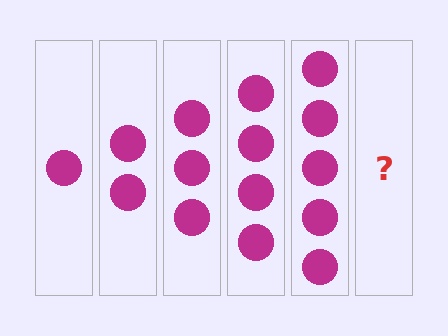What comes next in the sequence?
The next element should be 6 circles.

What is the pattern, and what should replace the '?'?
The pattern is that each step adds one more circle. The '?' should be 6 circles.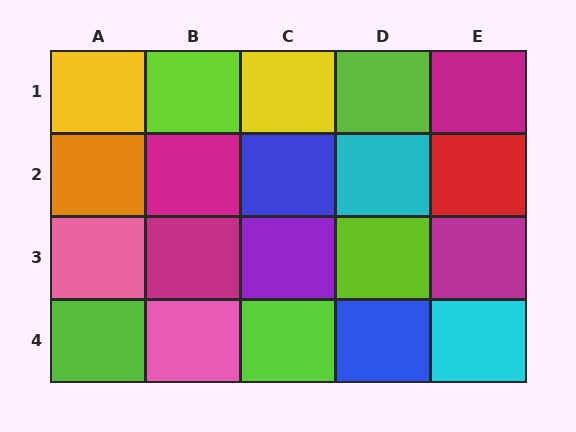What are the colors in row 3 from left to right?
Pink, magenta, purple, lime, magenta.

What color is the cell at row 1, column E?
Magenta.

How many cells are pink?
2 cells are pink.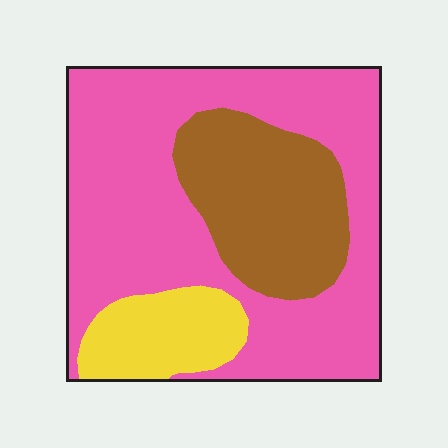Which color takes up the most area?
Pink, at roughly 65%.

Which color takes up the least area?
Yellow, at roughly 15%.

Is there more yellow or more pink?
Pink.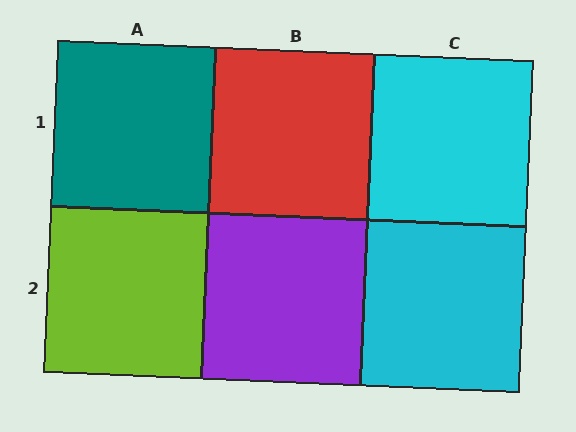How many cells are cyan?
2 cells are cyan.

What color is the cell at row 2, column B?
Purple.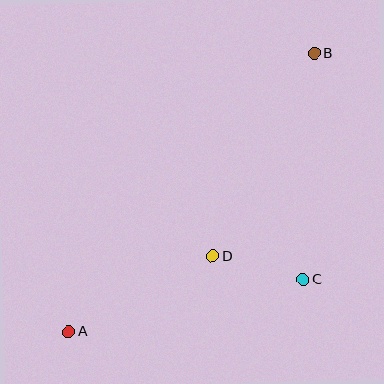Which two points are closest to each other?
Points C and D are closest to each other.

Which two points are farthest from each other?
Points A and B are farthest from each other.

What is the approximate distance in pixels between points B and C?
The distance between B and C is approximately 226 pixels.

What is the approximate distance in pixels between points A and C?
The distance between A and C is approximately 240 pixels.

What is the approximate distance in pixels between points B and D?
The distance between B and D is approximately 227 pixels.